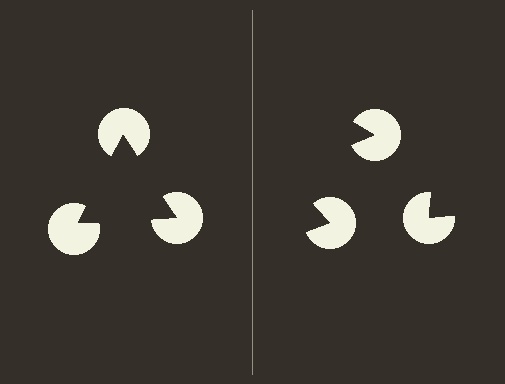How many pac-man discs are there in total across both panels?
6 — 3 on each side.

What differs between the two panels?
The pac-man discs are positioned identically on both sides; only the wedge orientations differ. On the left they align to a triangle; on the right they are misaligned.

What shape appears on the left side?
An illusory triangle.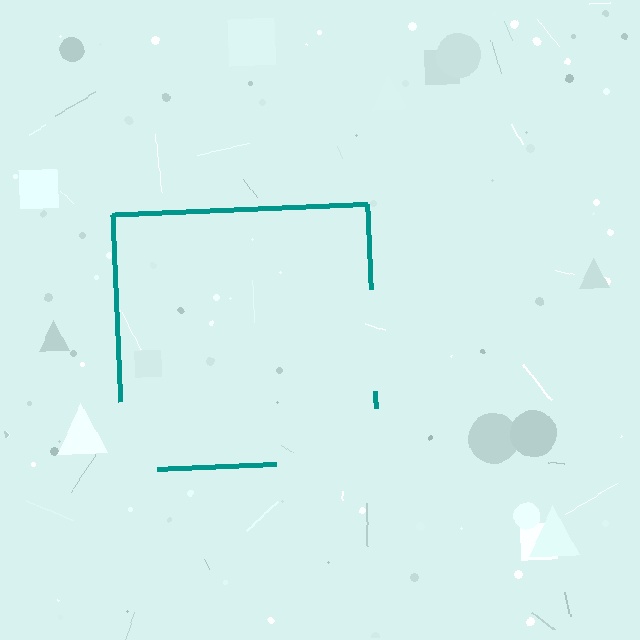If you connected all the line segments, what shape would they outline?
They would outline a square.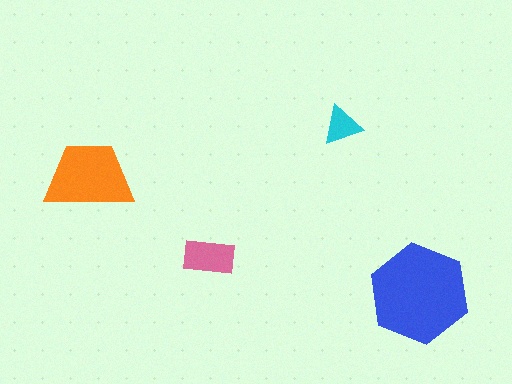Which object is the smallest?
The cyan triangle.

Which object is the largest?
The blue hexagon.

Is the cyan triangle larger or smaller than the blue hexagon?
Smaller.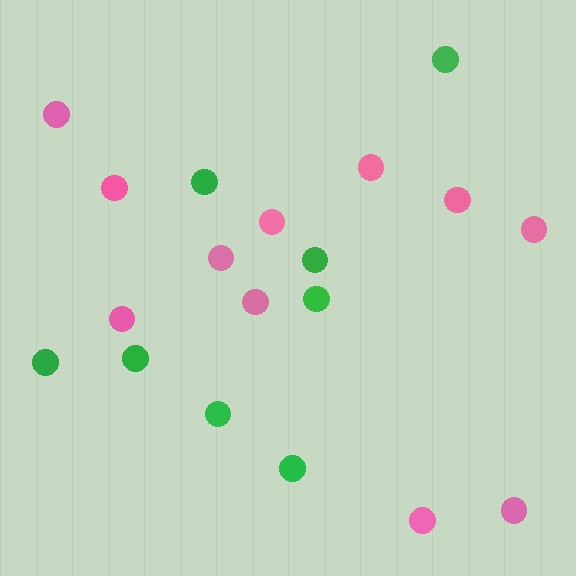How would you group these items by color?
There are 2 groups: one group of green circles (8) and one group of pink circles (11).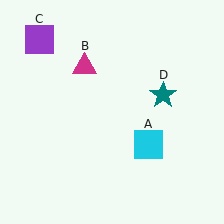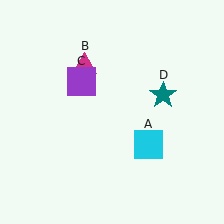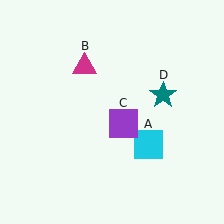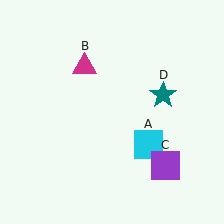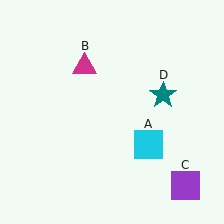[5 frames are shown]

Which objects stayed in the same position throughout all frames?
Cyan square (object A) and magenta triangle (object B) and teal star (object D) remained stationary.